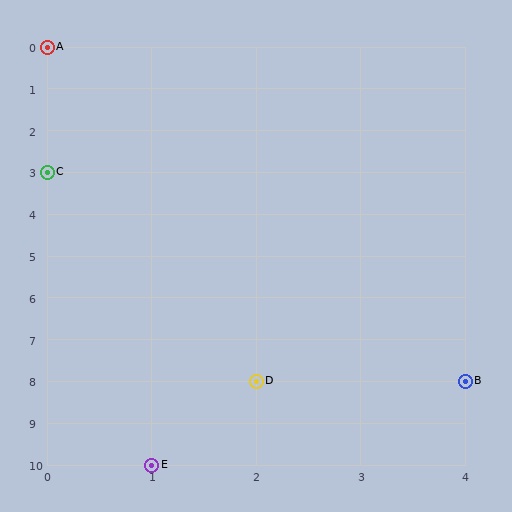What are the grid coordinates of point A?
Point A is at grid coordinates (0, 0).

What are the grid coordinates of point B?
Point B is at grid coordinates (4, 8).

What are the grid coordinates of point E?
Point E is at grid coordinates (1, 10).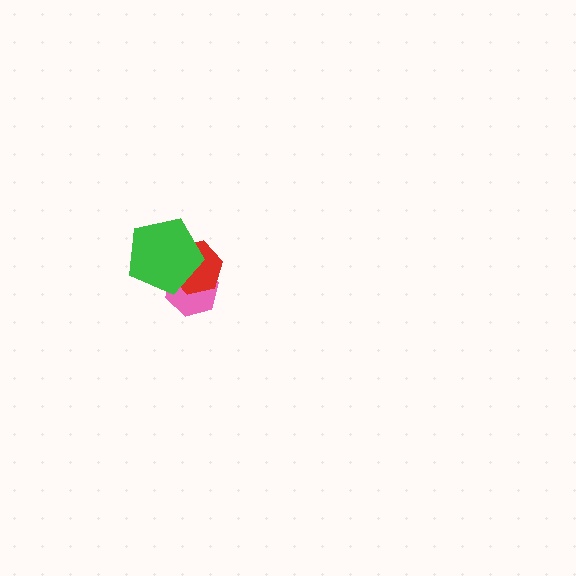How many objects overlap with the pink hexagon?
2 objects overlap with the pink hexagon.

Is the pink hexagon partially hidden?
Yes, it is partially covered by another shape.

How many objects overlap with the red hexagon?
2 objects overlap with the red hexagon.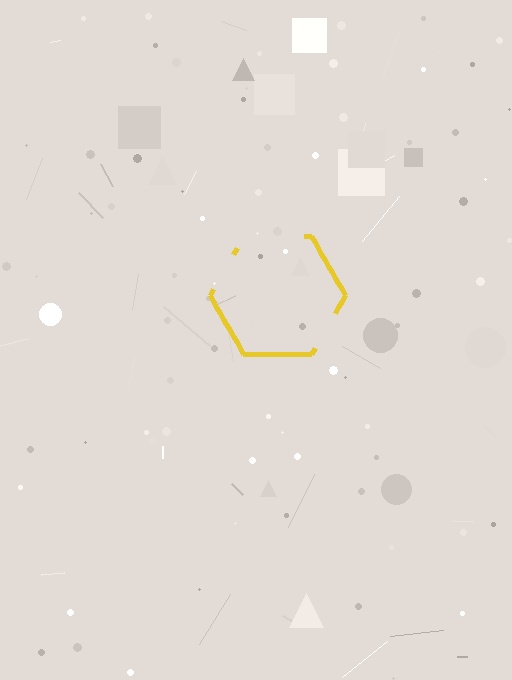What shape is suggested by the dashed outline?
The dashed outline suggests a hexagon.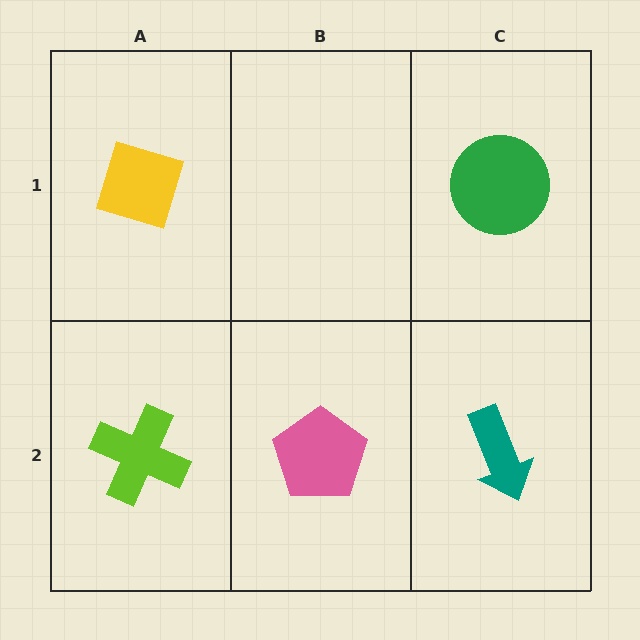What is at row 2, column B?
A pink pentagon.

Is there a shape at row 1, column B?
No, that cell is empty.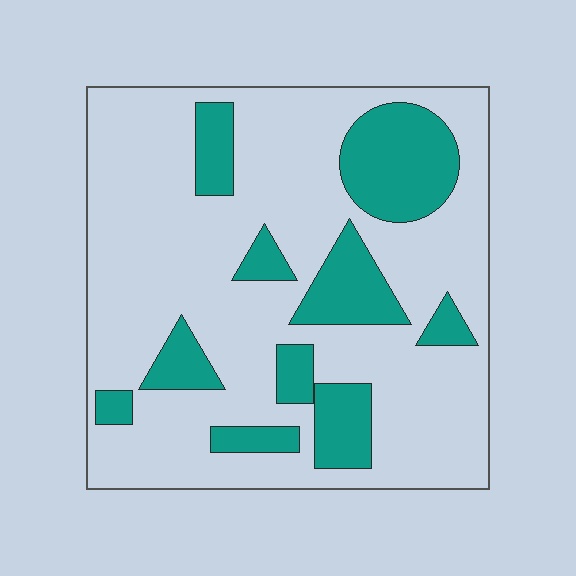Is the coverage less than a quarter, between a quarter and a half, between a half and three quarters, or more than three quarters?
Less than a quarter.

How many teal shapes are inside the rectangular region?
10.